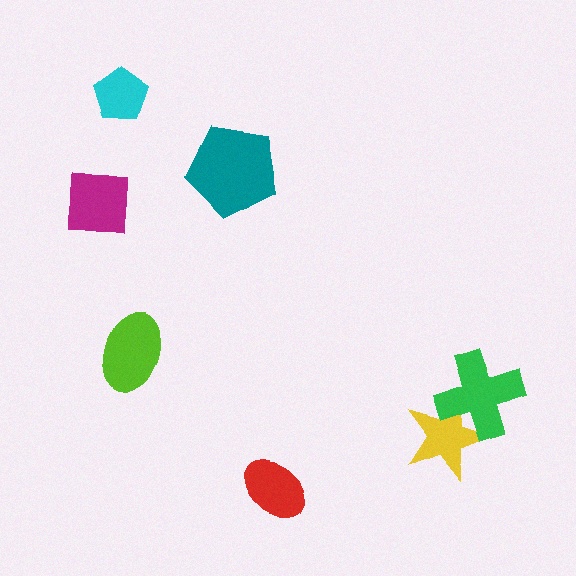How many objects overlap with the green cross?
1 object overlaps with the green cross.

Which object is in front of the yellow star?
The green cross is in front of the yellow star.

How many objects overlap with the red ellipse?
0 objects overlap with the red ellipse.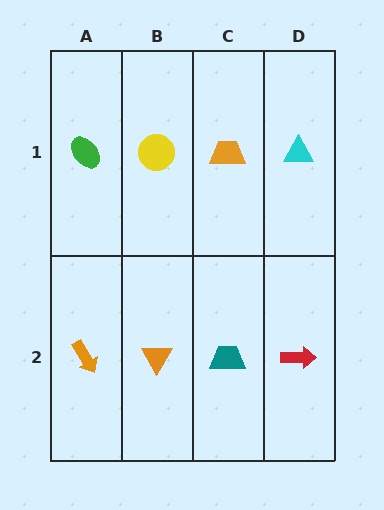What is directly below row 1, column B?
An orange triangle.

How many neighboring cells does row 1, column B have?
3.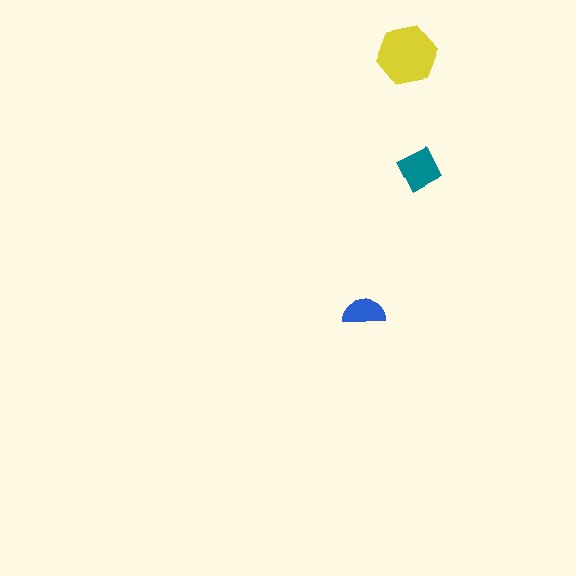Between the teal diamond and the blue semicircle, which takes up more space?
The teal diamond.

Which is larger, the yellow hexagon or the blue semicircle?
The yellow hexagon.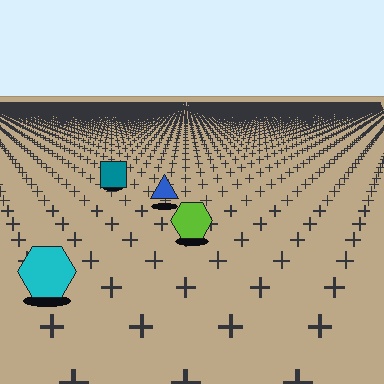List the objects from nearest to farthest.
From nearest to farthest: the cyan hexagon, the lime hexagon, the blue triangle, the teal square.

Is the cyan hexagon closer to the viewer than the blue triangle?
Yes. The cyan hexagon is closer — you can tell from the texture gradient: the ground texture is coarser near it.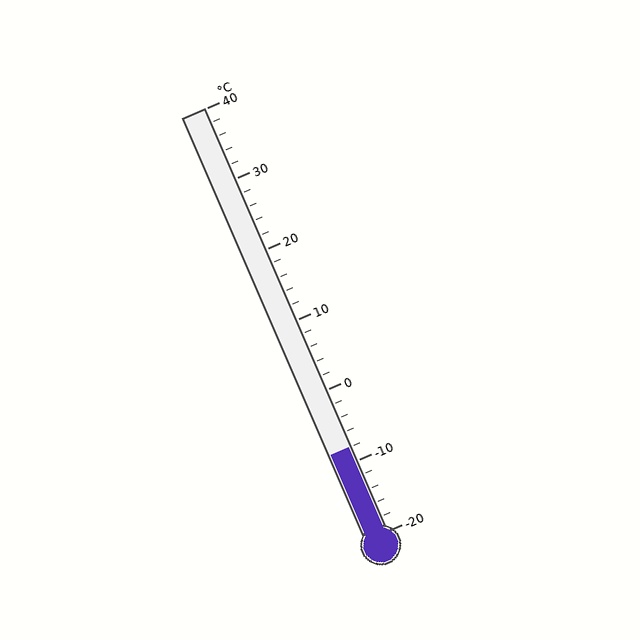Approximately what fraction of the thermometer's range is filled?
The thermometer is filled to approximately 20% of its range.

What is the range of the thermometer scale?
The thermometer scale ranges from -20°C to 40°C.